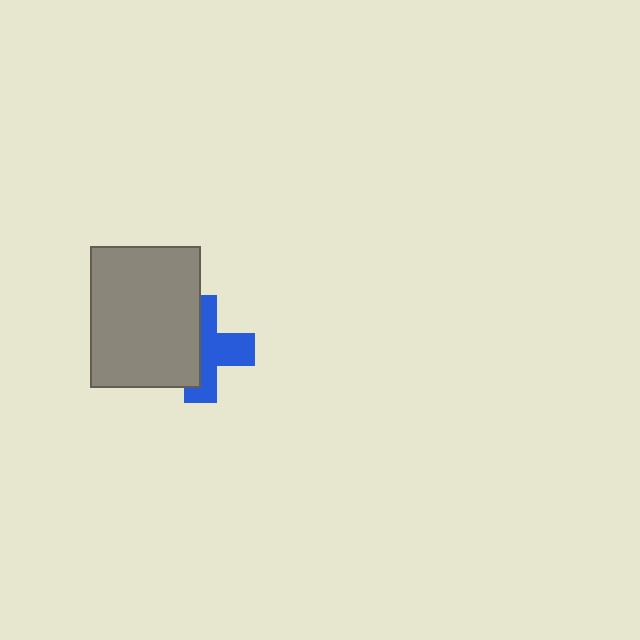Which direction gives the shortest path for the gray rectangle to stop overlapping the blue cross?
Moving left gives the shortest separation.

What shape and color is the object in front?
The object in front is a gray rectangle.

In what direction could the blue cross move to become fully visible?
The blue cross could move right. That would shift it out from behind the gray rectangle entirely.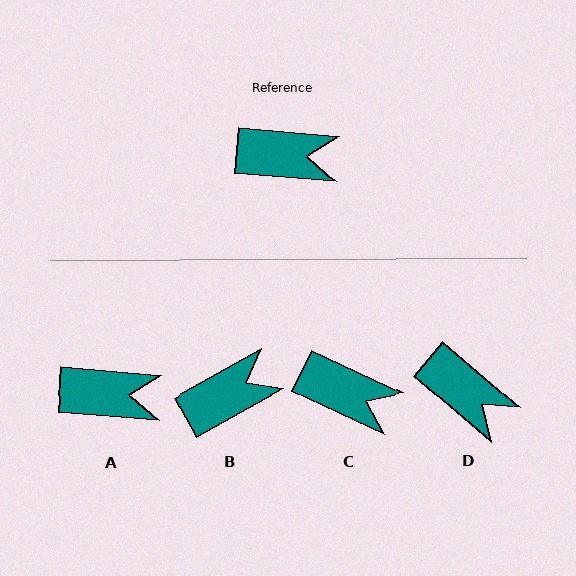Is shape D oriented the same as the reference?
No, it is off by about 36 degrees.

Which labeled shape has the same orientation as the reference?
A.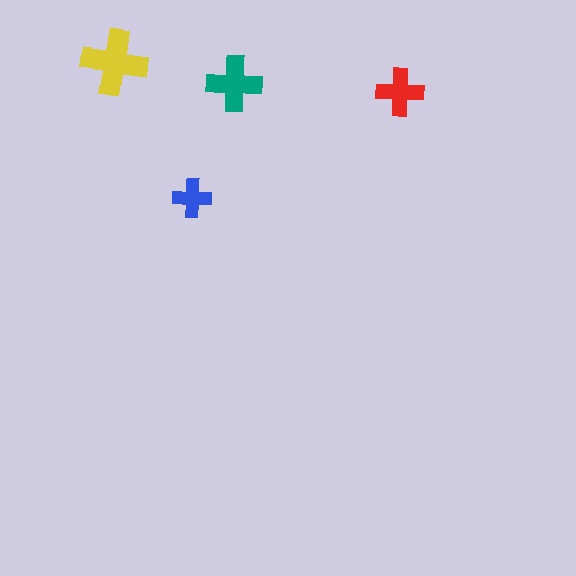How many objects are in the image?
There are 4 objects in the image.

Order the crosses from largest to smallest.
the yellow one, the teal one, the red one, the blue one.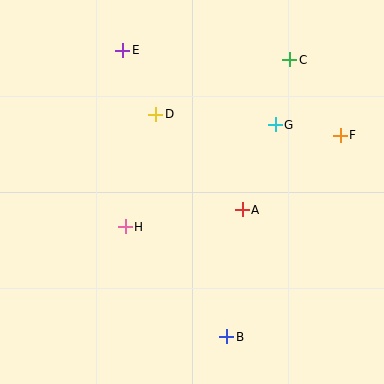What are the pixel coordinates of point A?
Point A is at (242, 210).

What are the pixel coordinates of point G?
Point G is at (275, 125).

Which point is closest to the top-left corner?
Point E is closest to the top-left corner.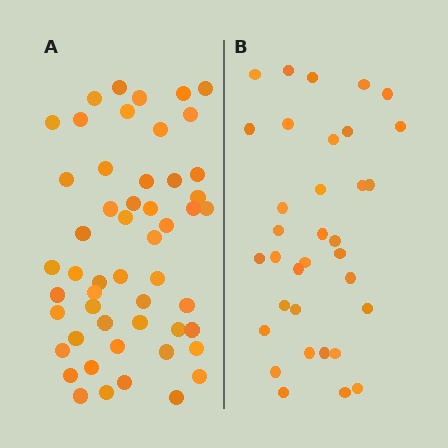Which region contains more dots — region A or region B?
Region A (the left region) has more dots.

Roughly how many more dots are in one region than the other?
Region A has approximately 20 more dots than region B.